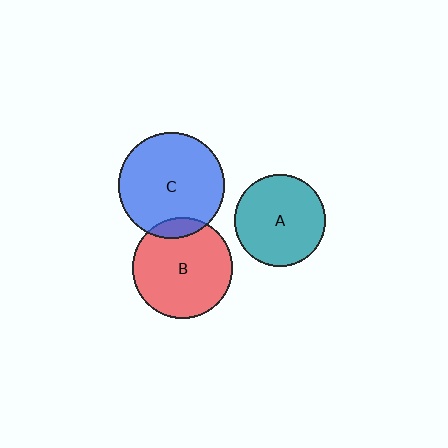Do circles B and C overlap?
Yes.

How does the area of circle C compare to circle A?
Approximately 1.3 times.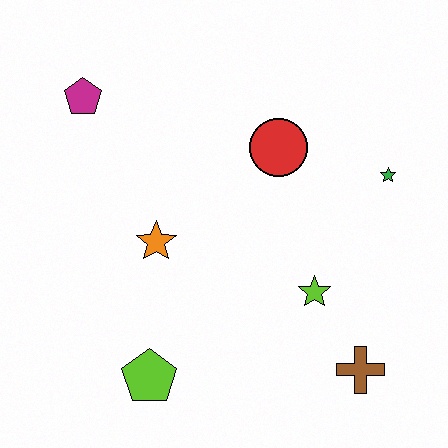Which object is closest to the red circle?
The green star is closest to the red circle.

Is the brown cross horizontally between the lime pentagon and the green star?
Yes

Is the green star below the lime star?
No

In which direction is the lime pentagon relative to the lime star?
The lime pentagon is to the left of the lime star.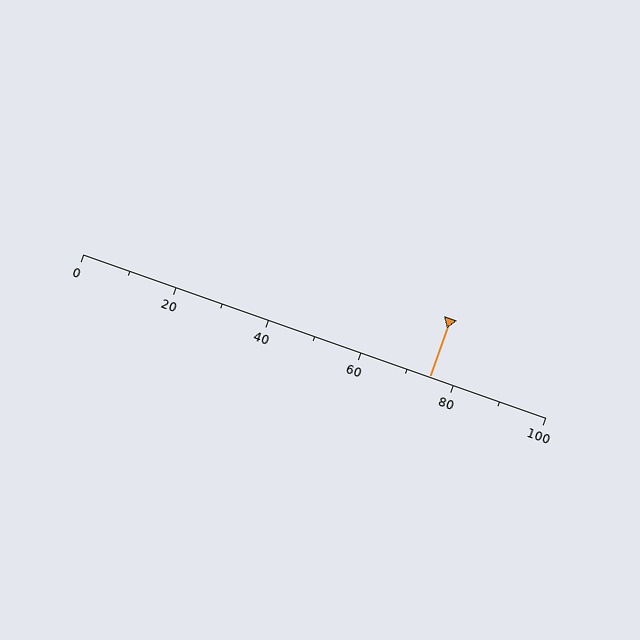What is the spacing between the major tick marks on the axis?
The major ticks are spaced 20 apart.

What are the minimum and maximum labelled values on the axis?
The axis runs from 0 to 100.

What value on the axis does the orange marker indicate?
The marker indicates approximately 75.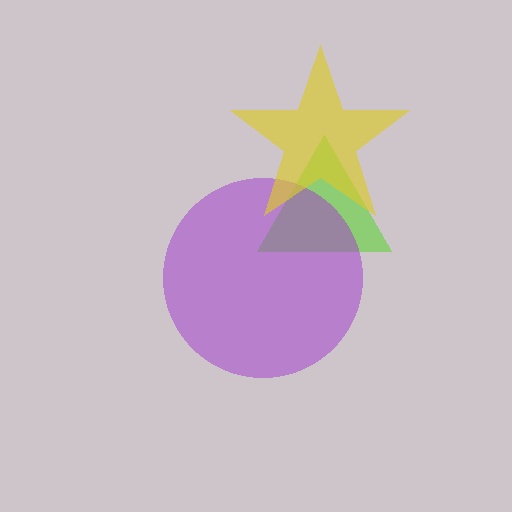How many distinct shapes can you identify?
There are 3 distinct shapes: a lime triangle, a purple circle, a yellow star.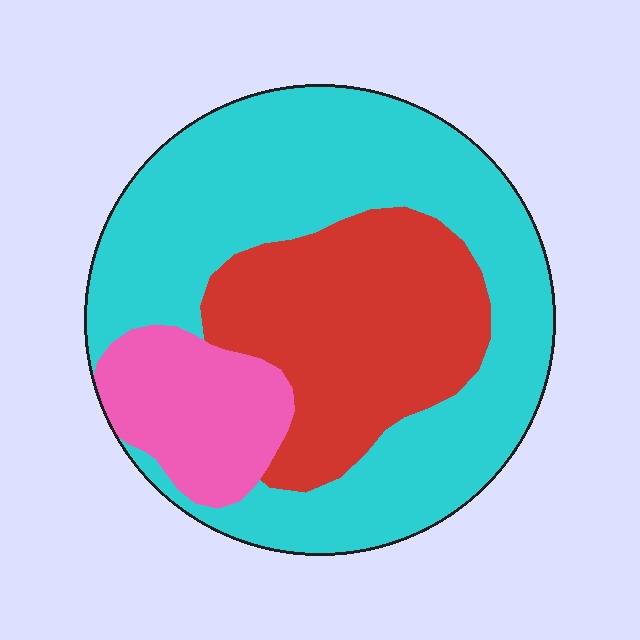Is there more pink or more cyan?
Cyan.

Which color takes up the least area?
Pink, at roughly 15%.